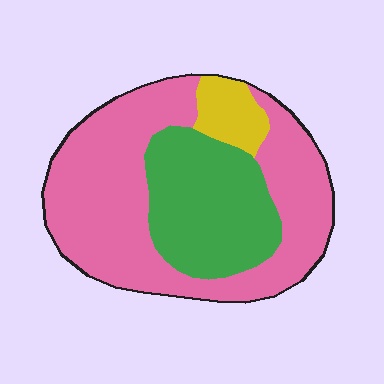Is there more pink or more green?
Pink.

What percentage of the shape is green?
Green takes up about one third (1/3) of the shape.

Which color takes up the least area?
Yellow, at roughly 10%.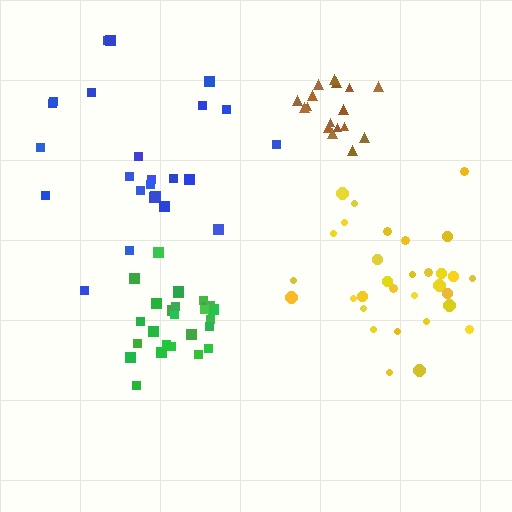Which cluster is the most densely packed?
Green.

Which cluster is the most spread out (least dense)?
Blue.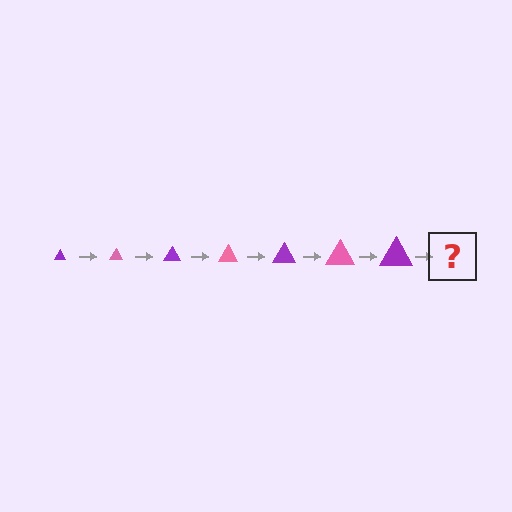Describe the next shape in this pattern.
It should be a pink triangle, larger than the previous one.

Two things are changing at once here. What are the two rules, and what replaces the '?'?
The two rules are that the triangle grows larger each step and the color cycles through purple and pink. The '?' should be a pink triangle, larger than the previous one.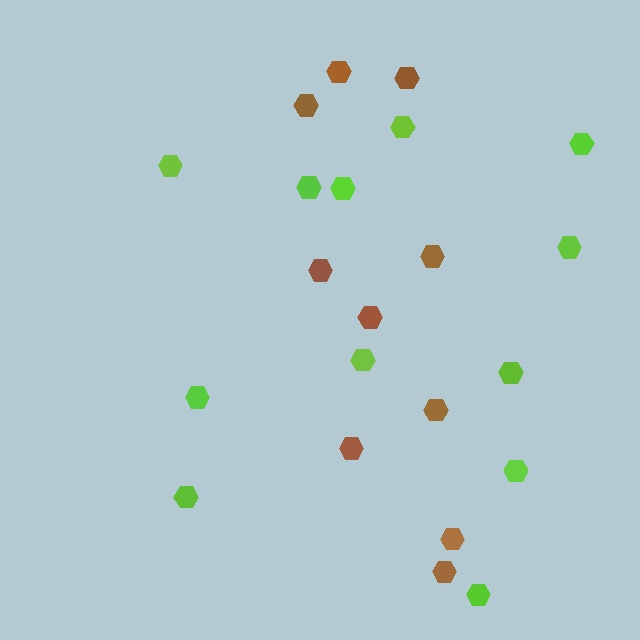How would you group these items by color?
There are 2 groups: one group of brown hexagons (10) and one group of lime hexagons (12).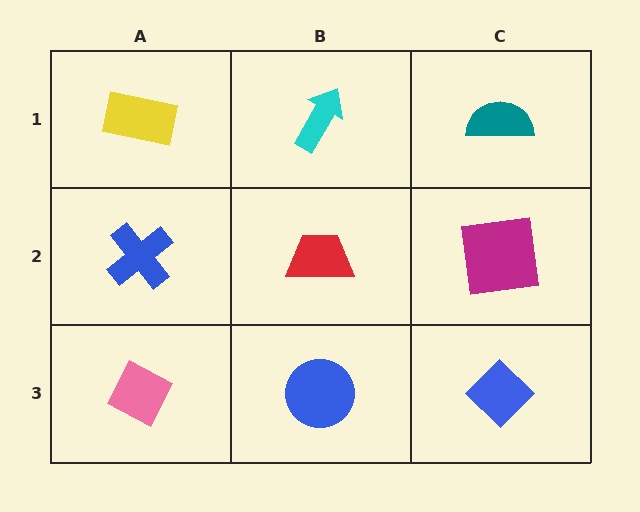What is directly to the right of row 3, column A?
A blue circle.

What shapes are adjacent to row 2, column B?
A cyan arrow (row 1, column B), a blue circle (row 3, column B), a blue cross (row 2, column A), a magenta square (row 2, column C).